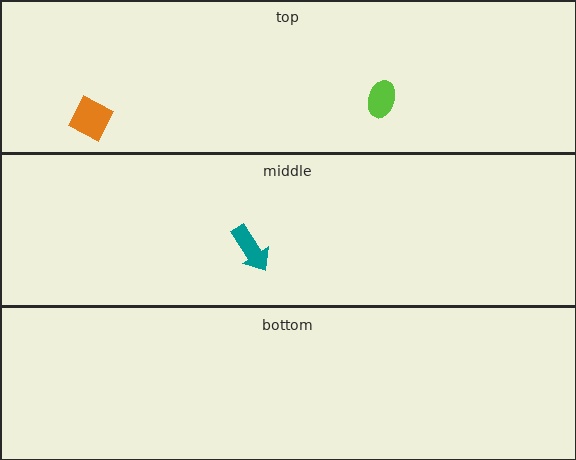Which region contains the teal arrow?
The middle region.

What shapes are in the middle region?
The teal arrow.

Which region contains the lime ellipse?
The top region.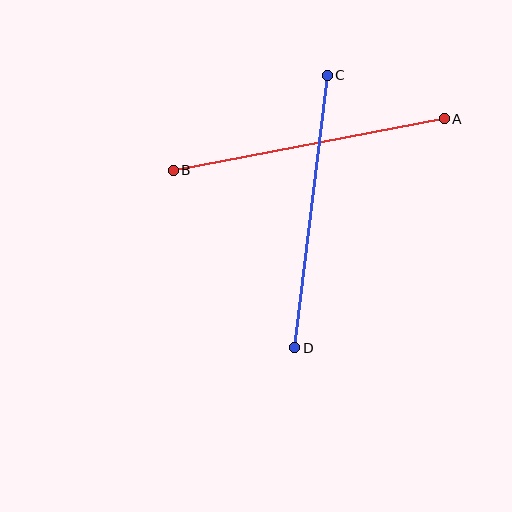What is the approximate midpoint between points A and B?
The midpoint is at approximately (309, 144) pixels.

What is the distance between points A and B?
The distance is approximately 276 pixels.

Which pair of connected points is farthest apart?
Points A and B are farthest apart.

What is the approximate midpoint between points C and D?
The midpoint is at approximately (311, 211) pixels.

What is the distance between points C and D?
The distance is approximately 274 pixels.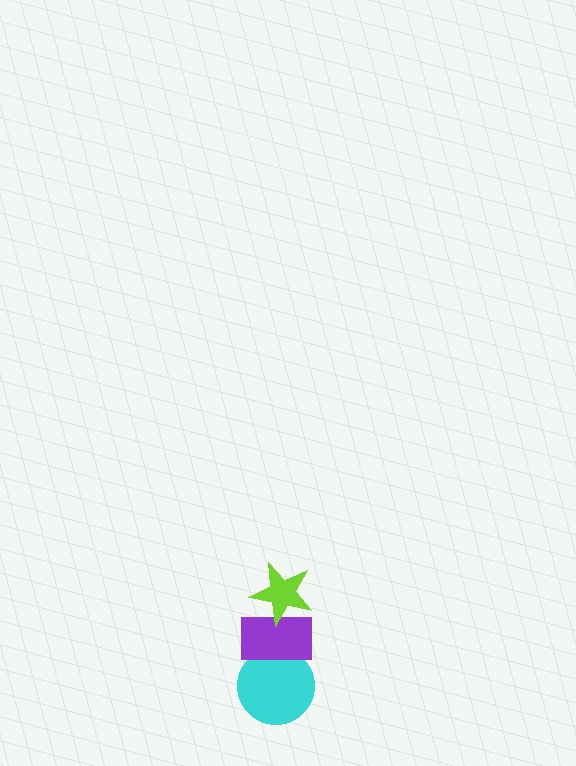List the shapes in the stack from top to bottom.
From top to bottom: the lime star, the purple rectangle, the cyan circle.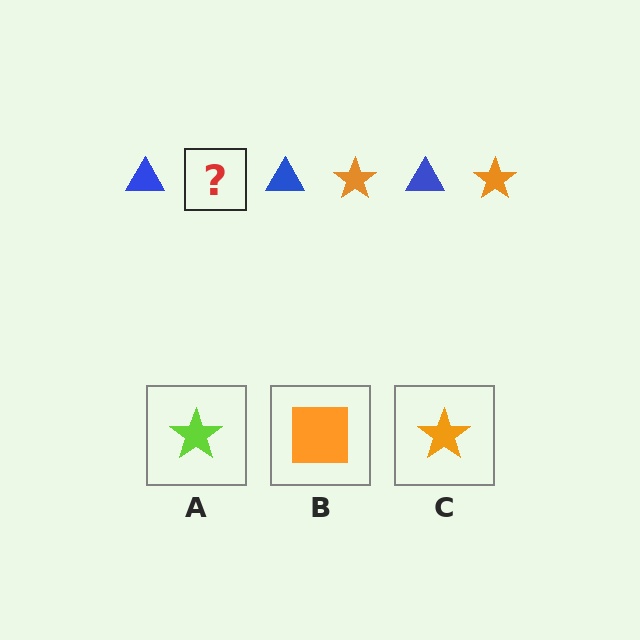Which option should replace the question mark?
Option C.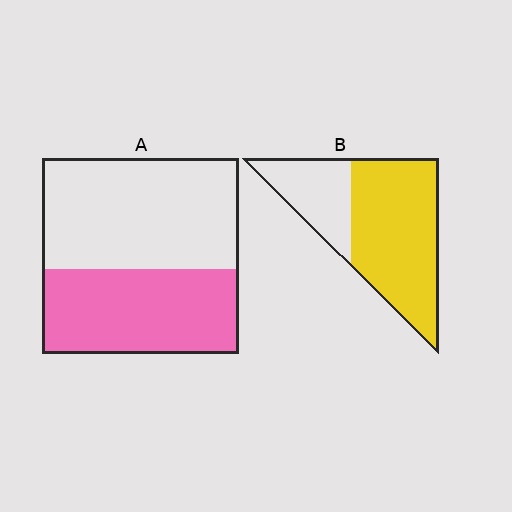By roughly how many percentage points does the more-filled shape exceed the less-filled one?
By roughly 25 percentage points (B over A).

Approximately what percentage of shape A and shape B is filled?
A is approximately 45% and B is approximately 70%.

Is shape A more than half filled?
No.